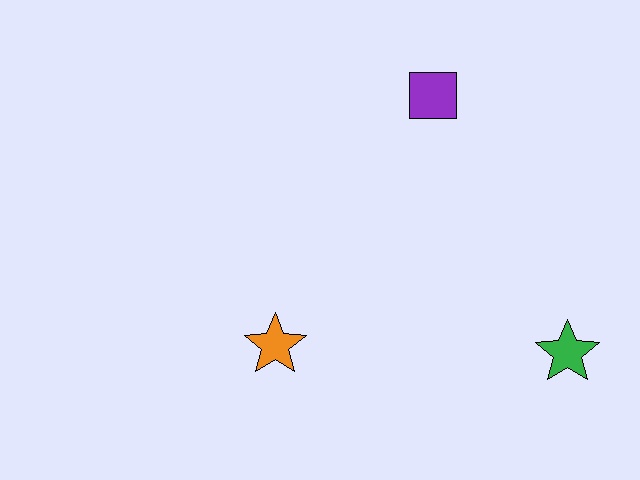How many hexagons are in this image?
There are no hexagons.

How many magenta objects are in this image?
There are no magenta objects.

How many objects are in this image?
There are 3 objects.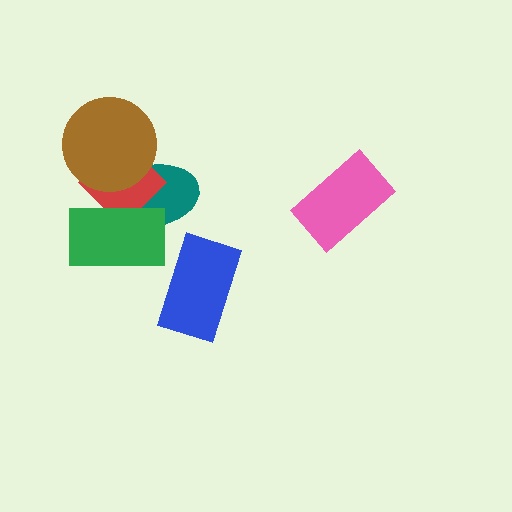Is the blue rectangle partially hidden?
No, no other shape covers it.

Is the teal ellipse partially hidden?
Yes, it is partially covered by another shape.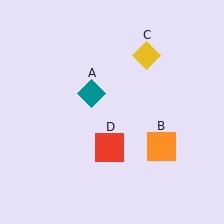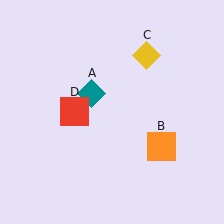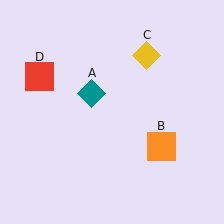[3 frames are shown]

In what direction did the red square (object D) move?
The red square (object D) moved up and to the left.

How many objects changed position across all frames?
1 object changed position: red square (object D).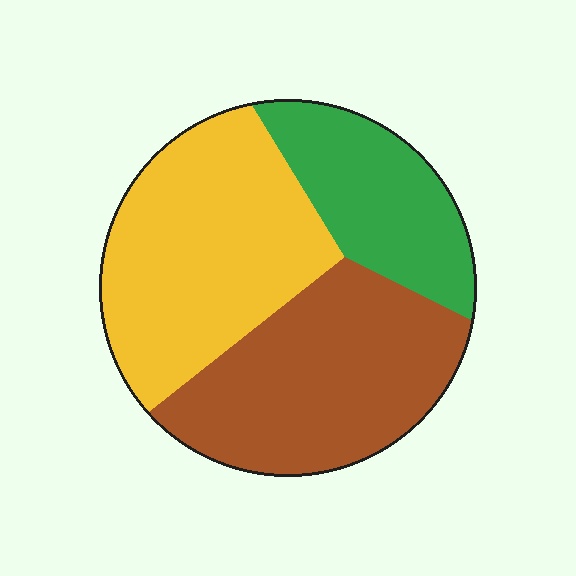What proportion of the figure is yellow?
Yellow takes up between a quarter and a half of the figure.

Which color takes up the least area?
Green, at roughly 20%.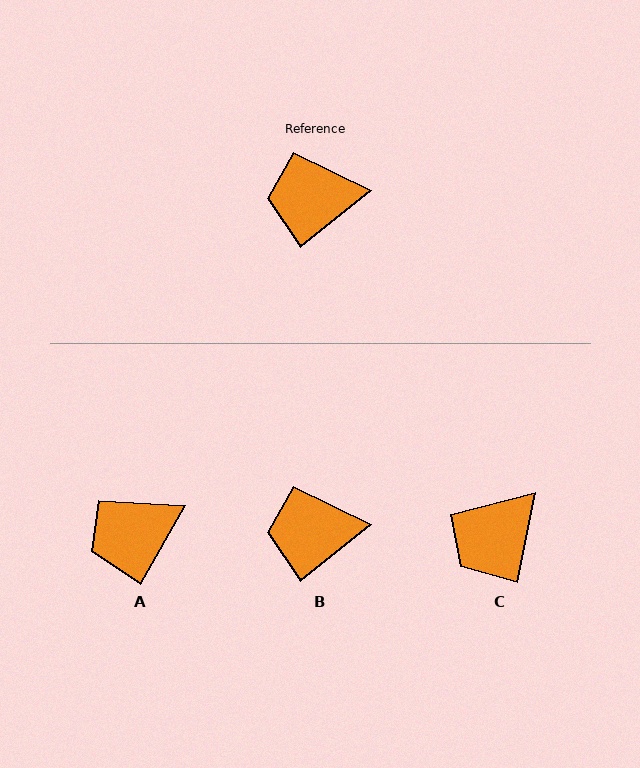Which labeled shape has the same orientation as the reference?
B.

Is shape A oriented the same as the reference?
No, it is off by about 22 degrees.